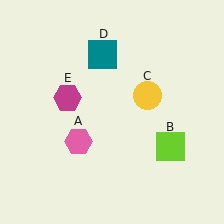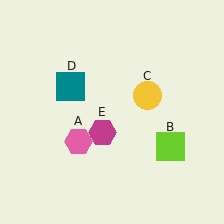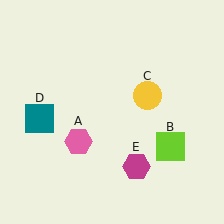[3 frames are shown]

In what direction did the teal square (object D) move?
The teal square (object D) moved down and to the left.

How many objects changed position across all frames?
2 objects changed position: teal square (object D), magenta hexagon (object E).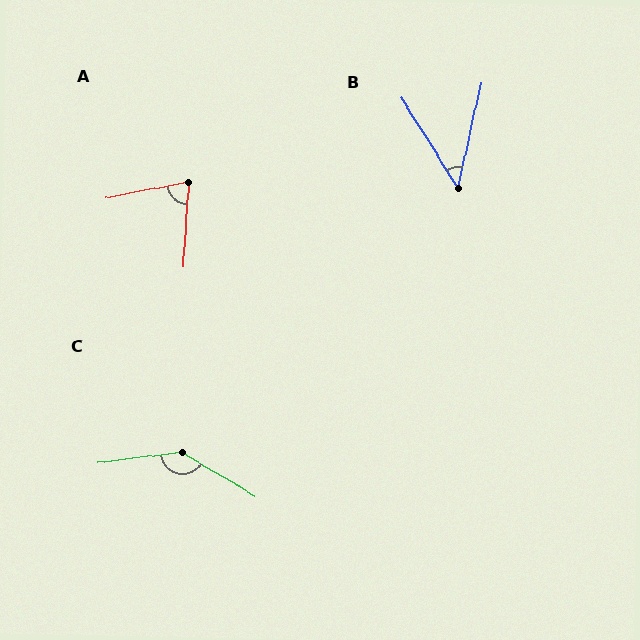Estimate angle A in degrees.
Approximately 76 degrees.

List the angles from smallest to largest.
B (45°), A (76°), C (142°).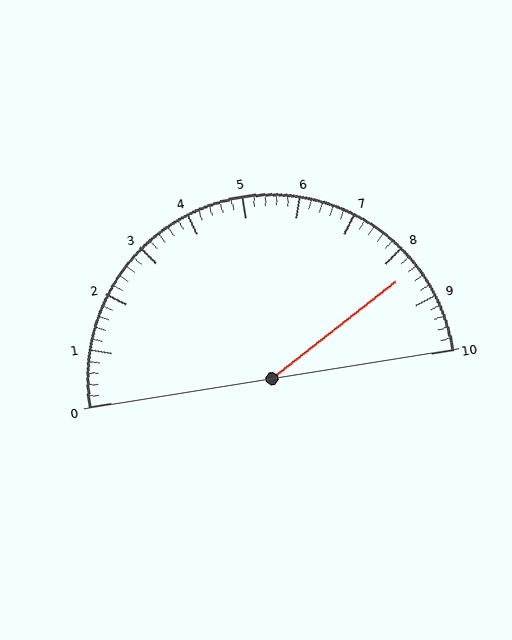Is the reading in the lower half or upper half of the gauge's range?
The reading is in the upper half of the range (0 to 10).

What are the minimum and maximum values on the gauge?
The gauge ranges from 0 to 10.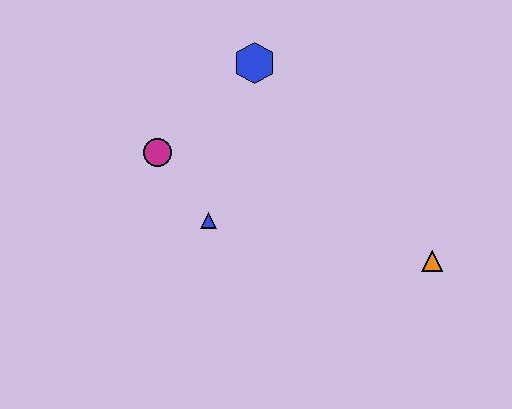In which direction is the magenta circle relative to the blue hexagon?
The magenta circle is to the left of the blue hexagon.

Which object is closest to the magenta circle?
The blue triangle is closest to the magenta circle.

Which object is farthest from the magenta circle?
The orange triangle is farthest from the magenta circle.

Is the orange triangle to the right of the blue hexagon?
Yes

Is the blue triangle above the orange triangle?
Yes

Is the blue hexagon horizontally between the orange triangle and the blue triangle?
Yes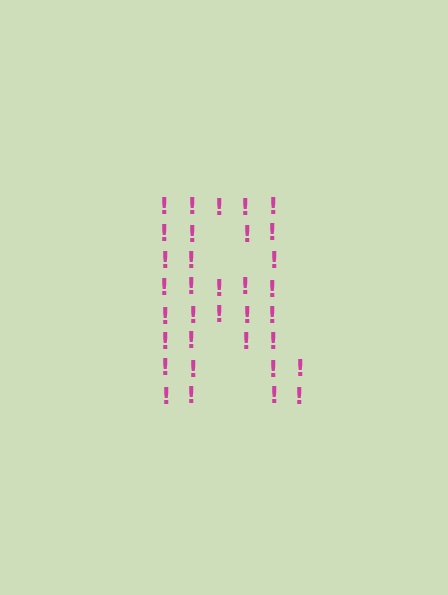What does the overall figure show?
The overall figure shows the letter R.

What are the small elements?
The small elements are exclamation marks.